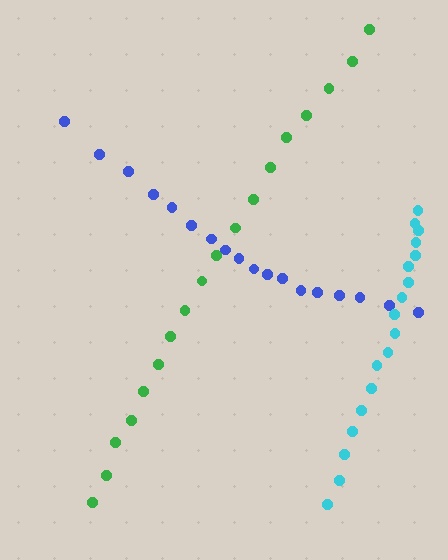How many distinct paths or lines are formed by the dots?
There are 3 distinct paths.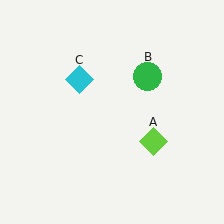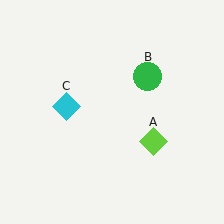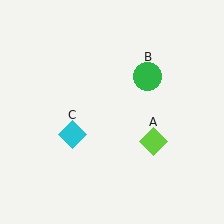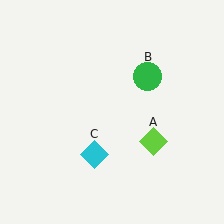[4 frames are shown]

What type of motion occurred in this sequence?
The cyan diamond (object C) rotated counterclockwise around the center of the scene.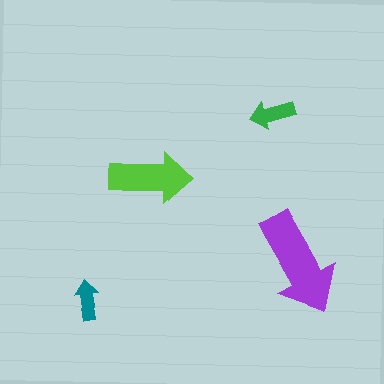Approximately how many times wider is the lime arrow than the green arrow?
About 2 times wider.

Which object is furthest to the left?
The teal arrow is leftmost.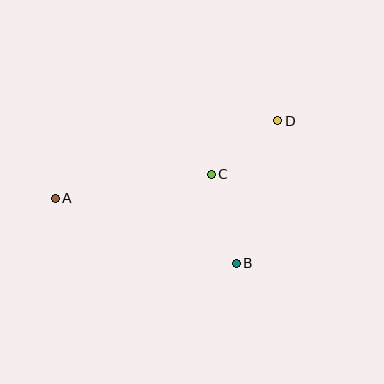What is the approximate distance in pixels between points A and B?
The distance between A and B is approximately 192 pixels.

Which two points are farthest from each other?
Points A and D are farthest from each other.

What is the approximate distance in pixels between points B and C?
The distance between B and C is approximately 92 pixels.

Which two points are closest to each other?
Points C and D are closest to each other.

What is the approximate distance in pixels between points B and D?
The distance between B and D is approximately 148 pixels.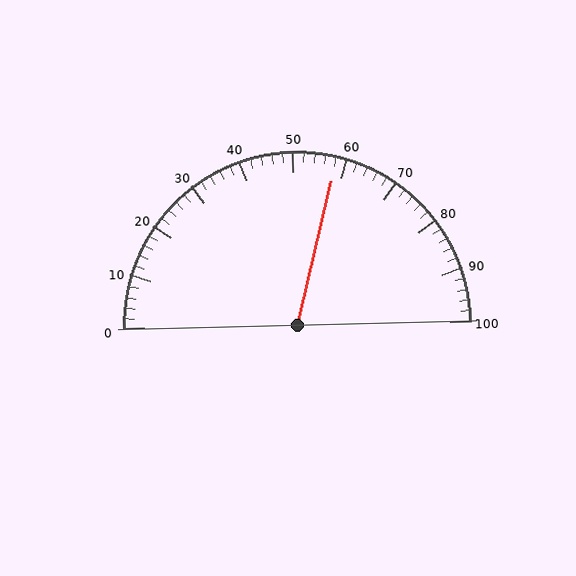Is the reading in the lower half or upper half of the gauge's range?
The reading is in the upper half of the range (0 to 100).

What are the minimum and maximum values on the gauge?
The gauge ranges from 0 to 100.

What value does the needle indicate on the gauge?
The needle indicates approximately 58.